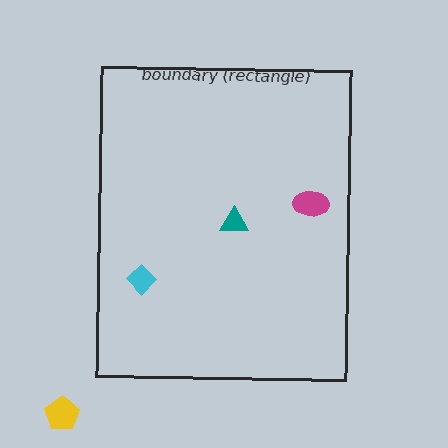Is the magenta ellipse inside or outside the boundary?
Inside.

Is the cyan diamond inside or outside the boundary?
Inside.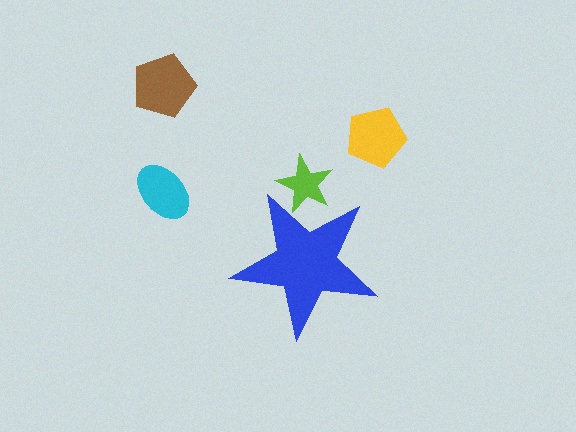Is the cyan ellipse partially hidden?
No, the cyan ellipse is fully visible.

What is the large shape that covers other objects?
A blue star.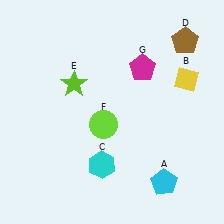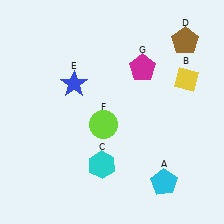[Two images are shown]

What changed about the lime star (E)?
In Image 1, E is lime. In Image 2, it changed to blue.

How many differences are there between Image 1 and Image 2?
There is 1 difference between the two images.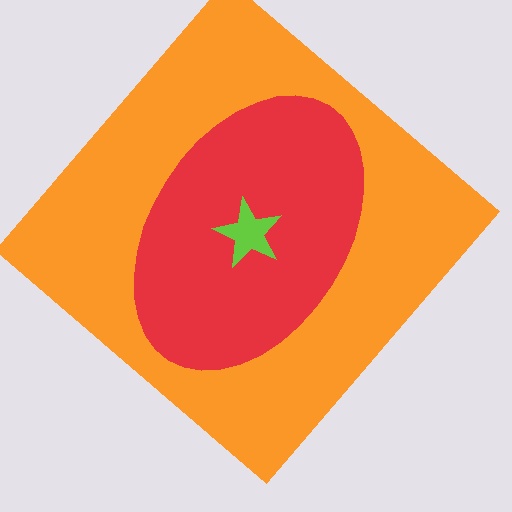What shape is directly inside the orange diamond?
The red ellipse.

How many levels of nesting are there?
3.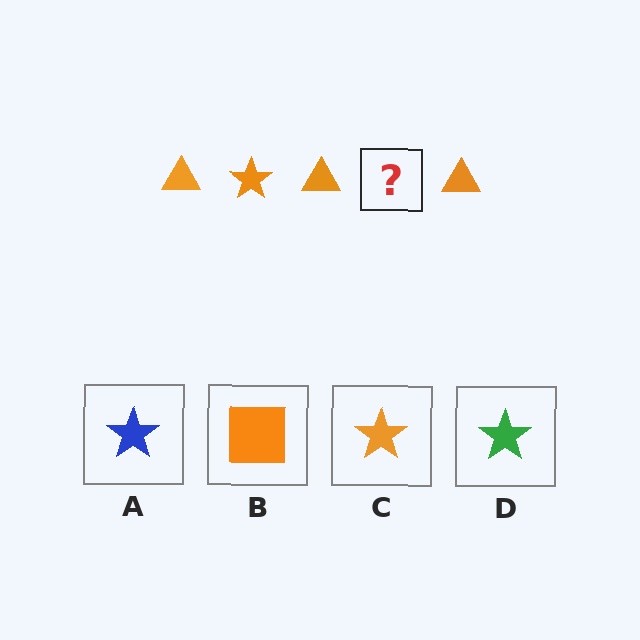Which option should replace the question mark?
Option C.